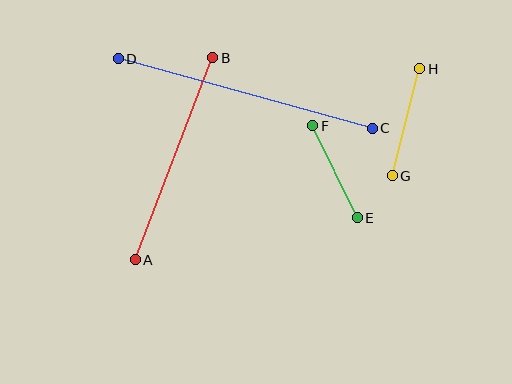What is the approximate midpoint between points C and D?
The midpoint is at approximately (245, 94) pixels.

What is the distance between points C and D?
The distance is approximately 263 pixels.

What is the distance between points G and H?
The distance is approximately 111 pixels.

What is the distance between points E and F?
The distance is approximately 102 pixels.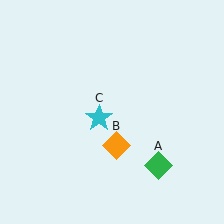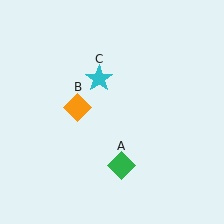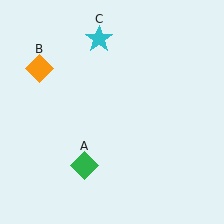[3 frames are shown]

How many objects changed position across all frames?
3 objects changed position: green diamond (object A), orange diamond (object B), cyan star (object C).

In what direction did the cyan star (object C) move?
The cyan star (object C) moved up.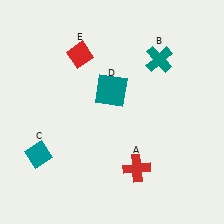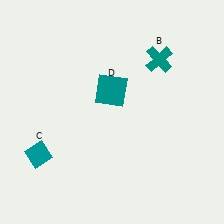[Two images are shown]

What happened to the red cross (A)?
The red cross (A) was removed in Image 2. It was in the bottom-right area of Image 1.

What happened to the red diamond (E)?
The red diamond (E) was removed in Image 2. It was in the top-left area of Image 1.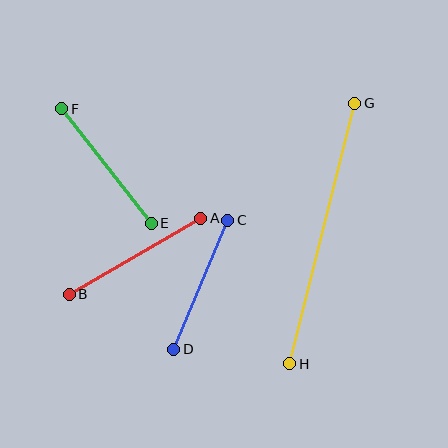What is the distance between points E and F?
The distance is approximately 145 pixels.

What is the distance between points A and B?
The distance is approximately 152 pixels.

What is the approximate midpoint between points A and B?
The midpoint is at approximately (135, 256) pixels.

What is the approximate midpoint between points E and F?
The midpoint is at approximately (106, 166) pixels.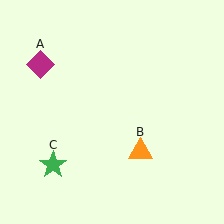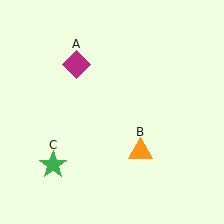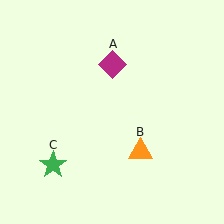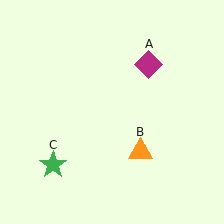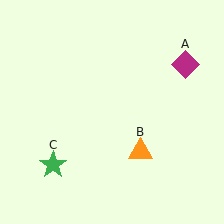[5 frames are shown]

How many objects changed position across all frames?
1 object changed position: magenta diamond (object A).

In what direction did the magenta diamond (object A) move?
The magenta diamond (object A) moved right.